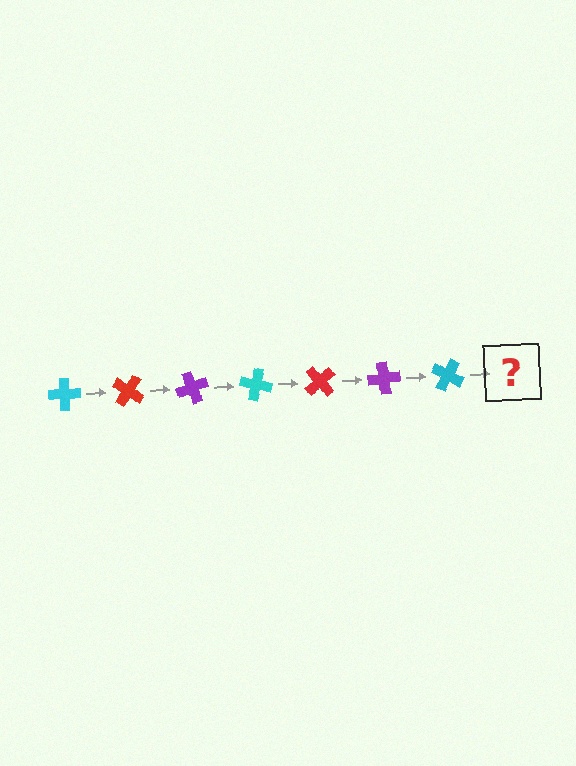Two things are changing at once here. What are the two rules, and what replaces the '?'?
The two rules are that it rotates 35 degrees each step and the color cycles through cyan, red, and purple. The '?' should be a red cross, rotated 245 degrees from the start.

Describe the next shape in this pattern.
It should be a red cross, rotated 245 degrees from the start.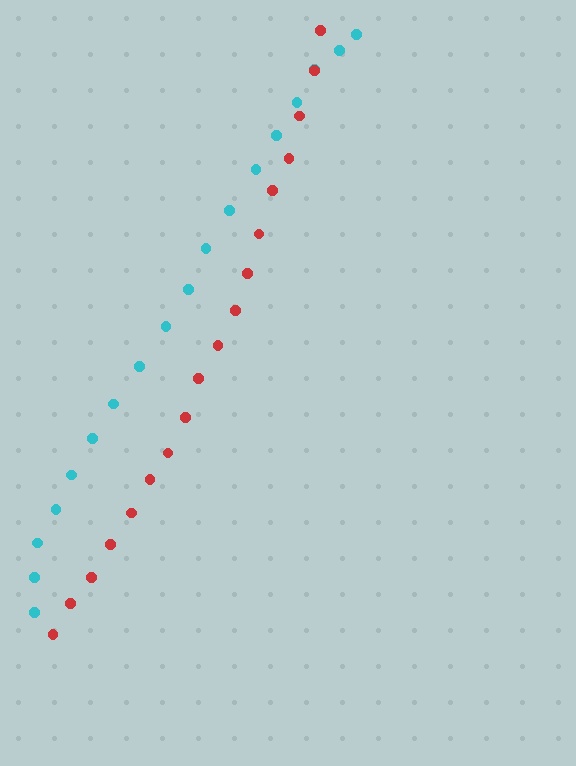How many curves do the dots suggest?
There are 2 distinct paths.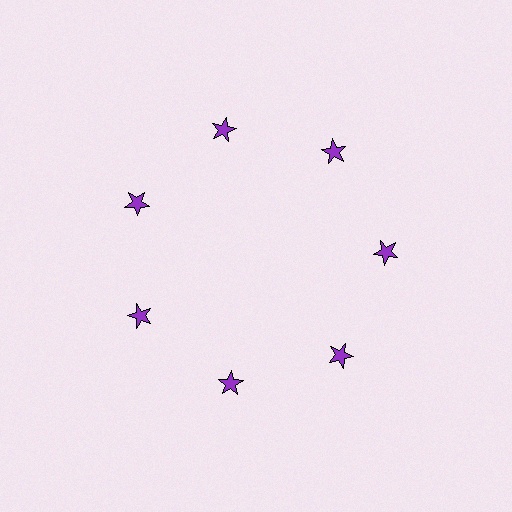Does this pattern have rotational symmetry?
Yes, this pattern has 7-fold rotational symmetry. It looks the same after rotating 51 degrees around the center.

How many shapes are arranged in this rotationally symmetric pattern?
There are 7 shapes, arranged in 7 groups of 1.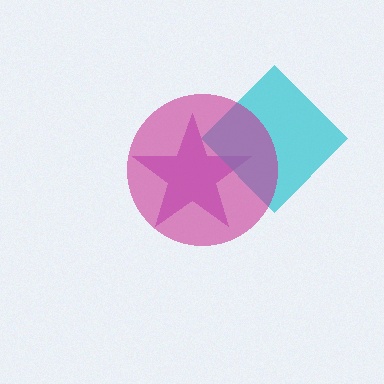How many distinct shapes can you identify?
There are 3 distinct shapes: a purple star, a cyan diamond, a magenta circle.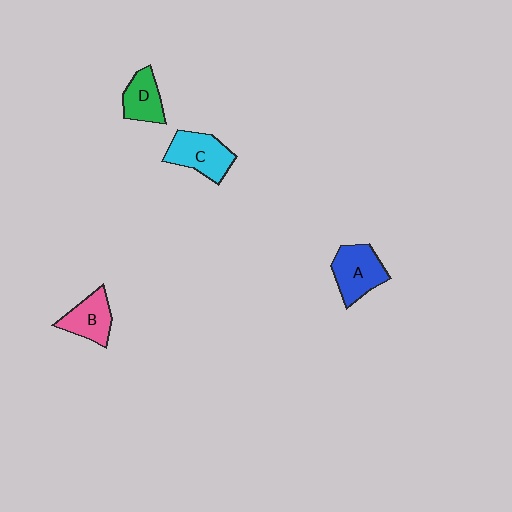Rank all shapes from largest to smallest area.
From largest to smallest: C (cyan), A (blue), B (pink), D (green).